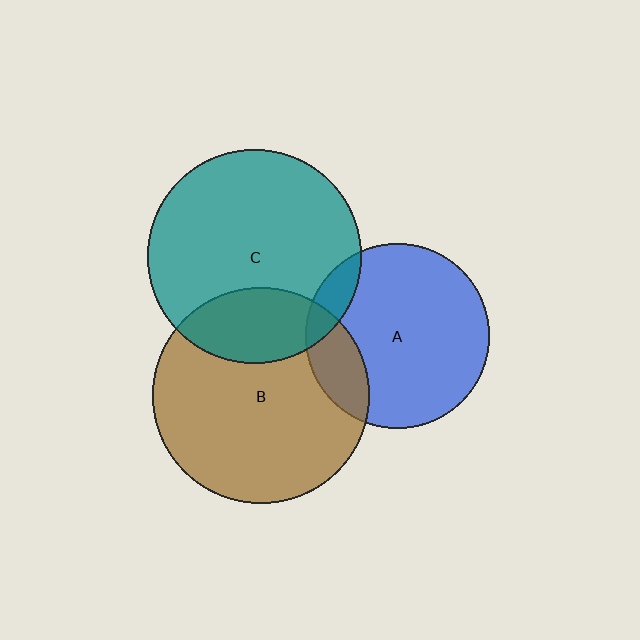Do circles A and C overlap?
Yes.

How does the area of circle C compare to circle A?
Approximately 1.3 times.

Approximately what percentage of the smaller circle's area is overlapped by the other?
Approximately 10%.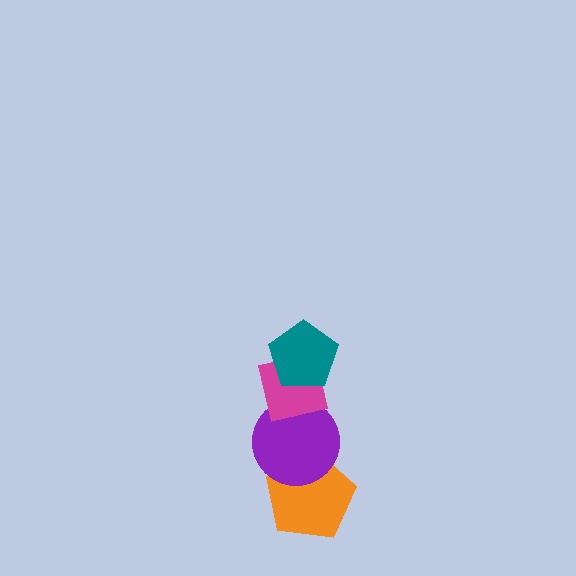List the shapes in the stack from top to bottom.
From top to bottom: the teal pentagon, the magenta square, the purple circle, the orange pentagon.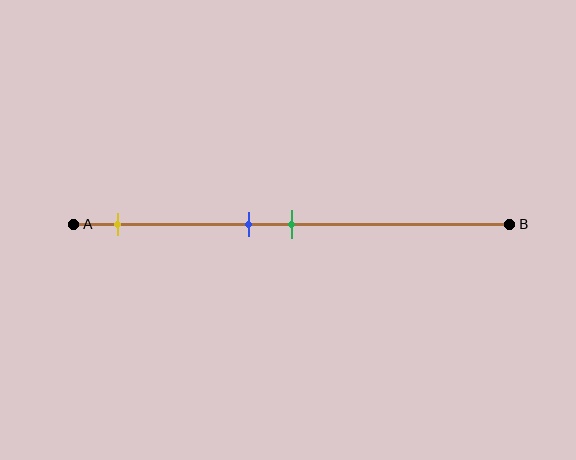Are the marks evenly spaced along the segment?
No, the marks are not evenly spaced.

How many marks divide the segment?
There are 3 marks dividing the segment.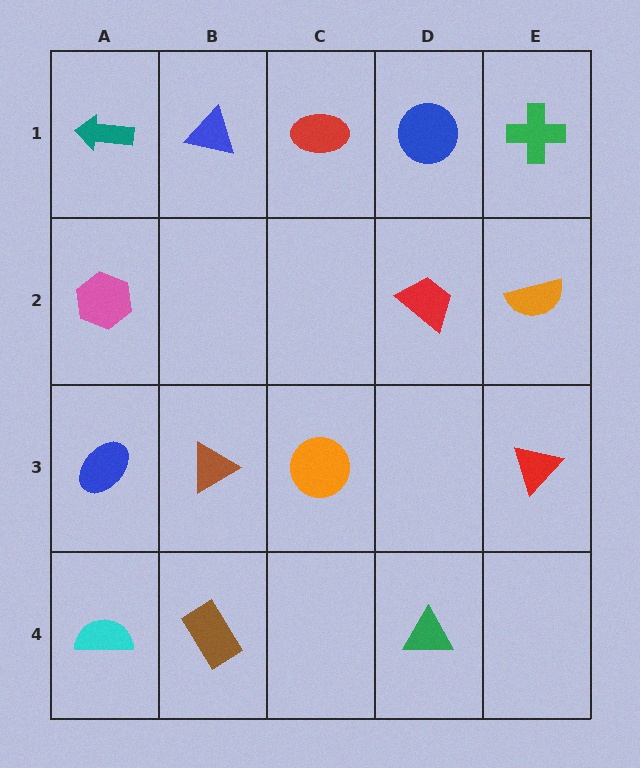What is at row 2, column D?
A red trapezoid.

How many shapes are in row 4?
3 shapes.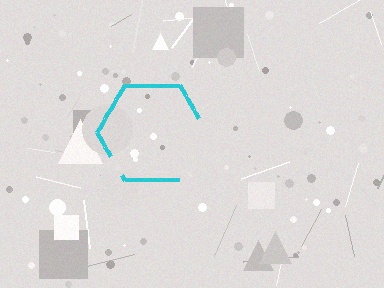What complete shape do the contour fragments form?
The contour fragments form a hexagon.